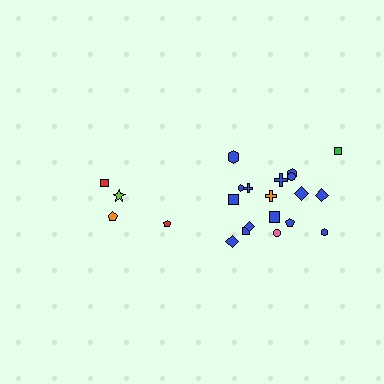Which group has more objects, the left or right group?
The right group.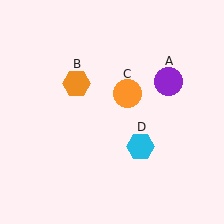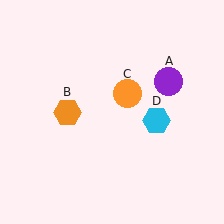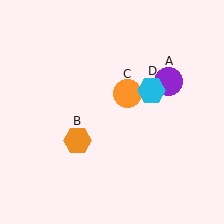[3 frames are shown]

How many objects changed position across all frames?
2 objects changed position: orange hexagon (object B), cyan hexagon (object D).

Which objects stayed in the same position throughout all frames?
Purple circle (object A) and orange circle (object C) remained stationary.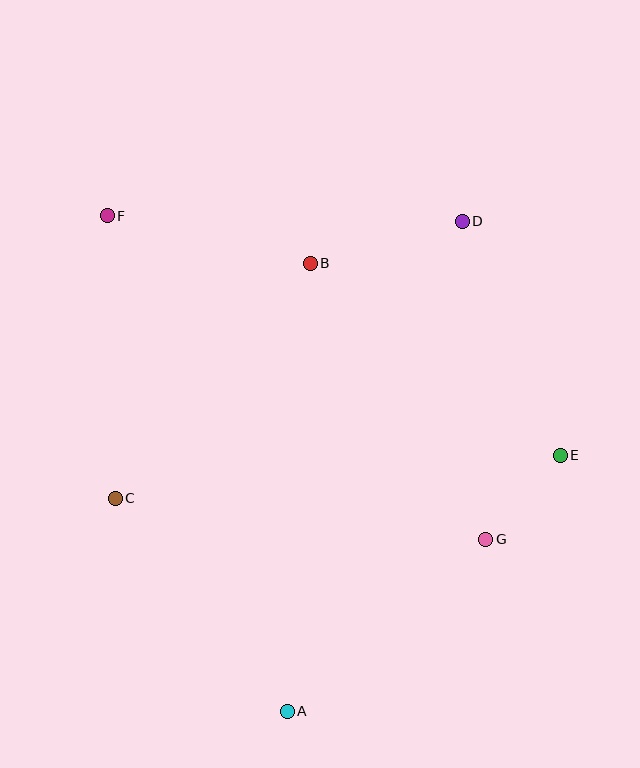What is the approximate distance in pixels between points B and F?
The distance between B and F is approximately 209 pixels.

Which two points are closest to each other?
Points E and G are closest to each other.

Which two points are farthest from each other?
Points A and F are farthest from each other.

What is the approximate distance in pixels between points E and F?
The distance between E and F is approximately 513 pixels.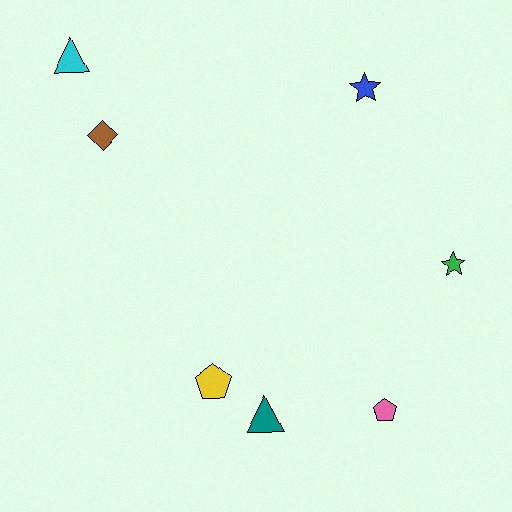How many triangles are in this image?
There are 2 triangles.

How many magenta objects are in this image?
There are no magenta objects.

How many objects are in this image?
There are 7 objects.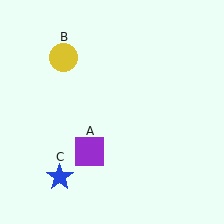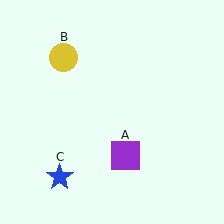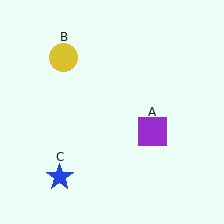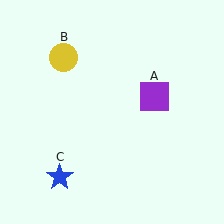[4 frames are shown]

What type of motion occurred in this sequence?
The purple square (object A) rotated counterclockwise around the center of the scene.